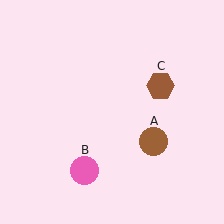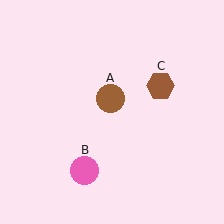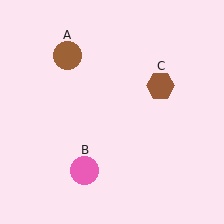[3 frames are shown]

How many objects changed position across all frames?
1 object changed position: brown circle (object A).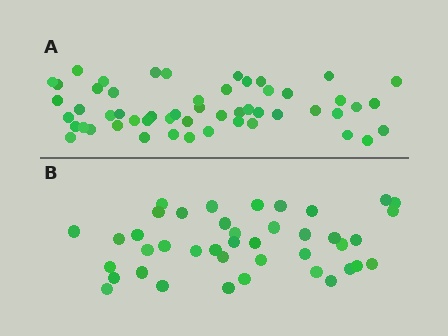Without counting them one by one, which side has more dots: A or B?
Region A (the top region) has more dots.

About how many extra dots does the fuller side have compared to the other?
Region A has roughly 12 or so more dots than region B.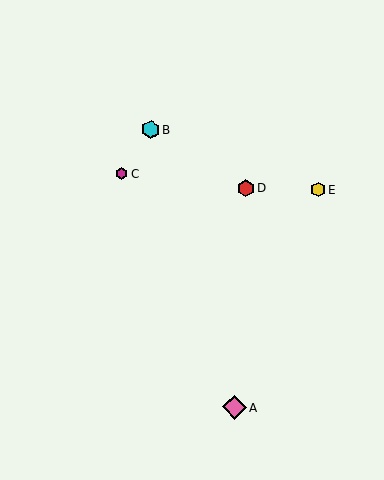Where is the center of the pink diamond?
The center of the pink diamond is at (234, 407).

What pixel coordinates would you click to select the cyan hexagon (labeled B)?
Click at (151, 130) to select the cyan hexagon B.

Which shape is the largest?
The pink diamond (labeled A) is the largest.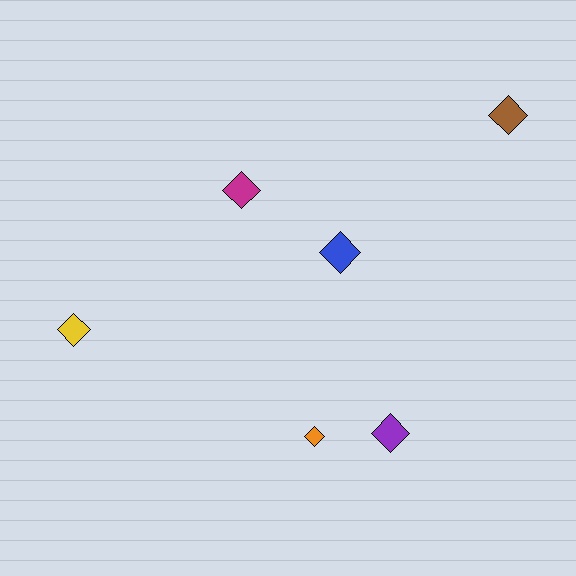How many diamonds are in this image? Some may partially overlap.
There are 6 diamonds.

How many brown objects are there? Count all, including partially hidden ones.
There is 1 brown object.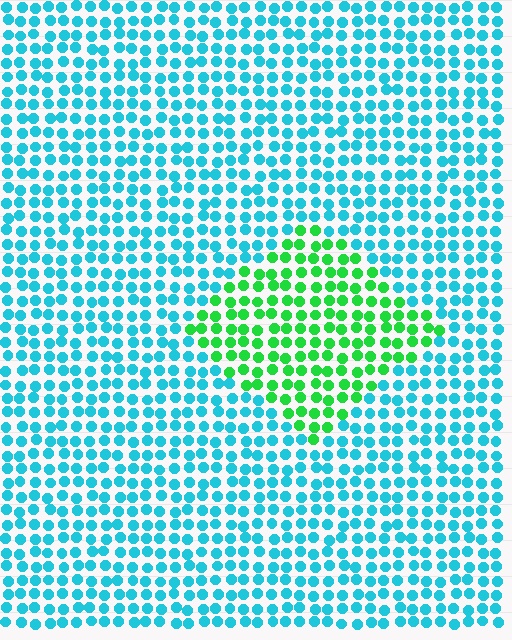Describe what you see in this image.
The image is filled with small cyan elements in a uniform arrangement. A diamond-shaped region is visible where the elements are tinted to a slightly different hue, forming a subtle color boundary.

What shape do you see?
I see a diamond.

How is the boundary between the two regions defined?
The boundary is defined purely by a slight shift in hue (about 56 degrees). Spacing, size, and orientation are identical on both sides.